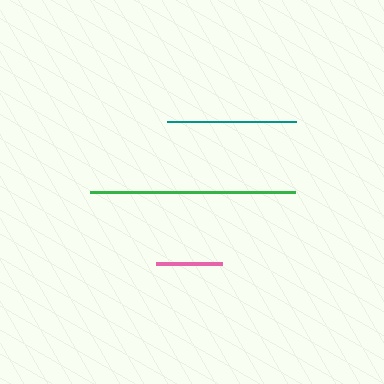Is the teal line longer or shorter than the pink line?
The teal line is longer than the pink line.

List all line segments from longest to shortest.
From longest to shortest: green, teal, pink.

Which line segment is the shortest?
The pink line is the shortest at approximately 66 pixels.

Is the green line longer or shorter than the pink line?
The green line is longer than the pink line.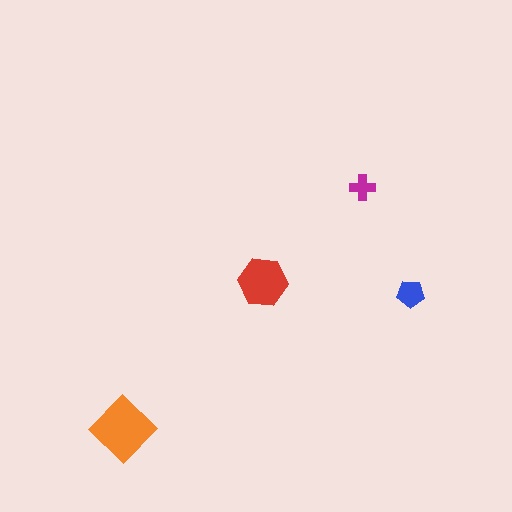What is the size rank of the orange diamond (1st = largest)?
1st.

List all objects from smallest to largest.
The magenta cross, the blue pentagon, the red hexagon, the orange diamond.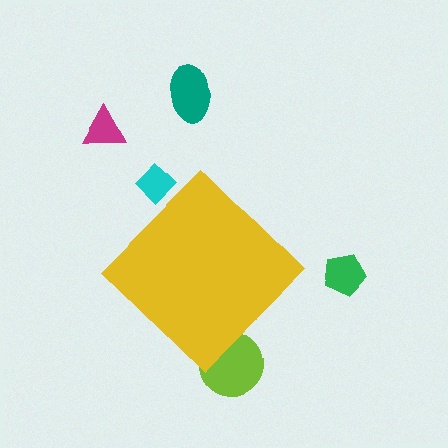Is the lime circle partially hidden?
Yes, the lime circle is partially hidden behind the yellow diamond.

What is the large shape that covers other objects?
A yellow diamond.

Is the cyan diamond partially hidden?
Yes, the cyan diamond is partially hidden behind the yellow diamond.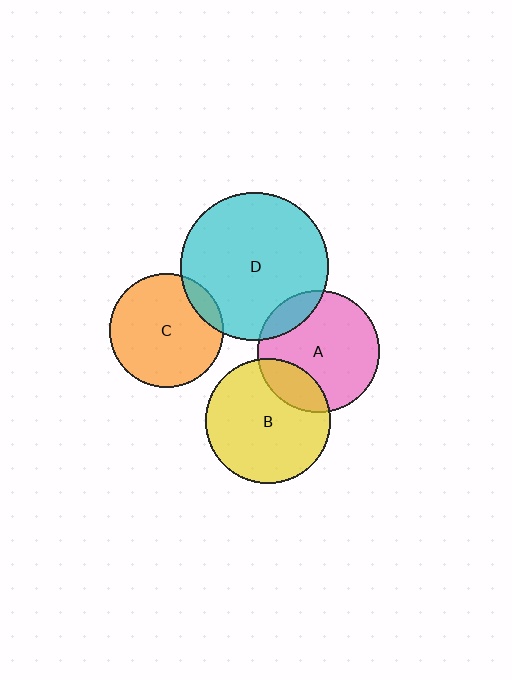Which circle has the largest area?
Circle D (cyan).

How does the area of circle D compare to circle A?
Approximately 1.5 times.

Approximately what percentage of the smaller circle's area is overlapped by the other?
Approximately 20%.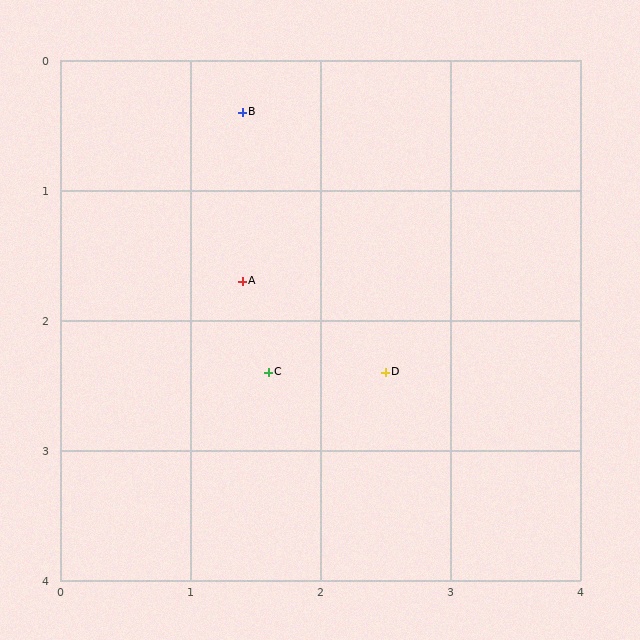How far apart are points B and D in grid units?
Points B and D are about 2.3 grid units apart.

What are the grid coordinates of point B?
Point B is at approximately (1.4, 0.4).